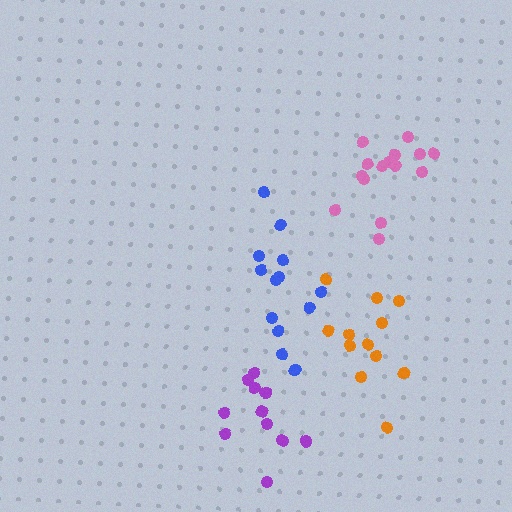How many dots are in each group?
Group 1: 11 dots, Group 2: 12 dots, Group 3: 13 dots, Group 4: 15 dots (51 total).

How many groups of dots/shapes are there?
There are 4 groups.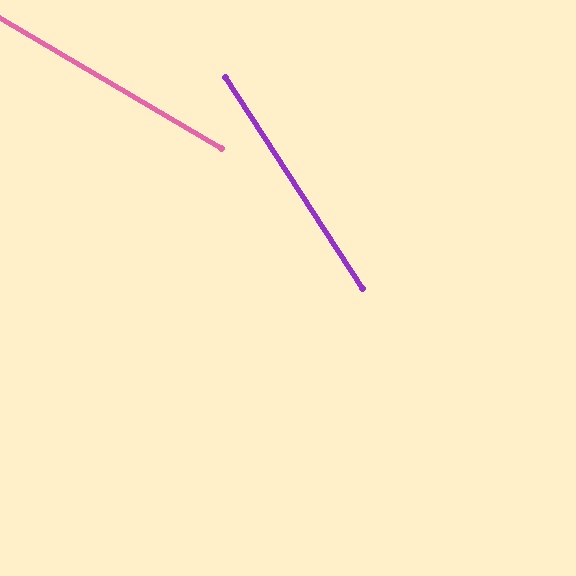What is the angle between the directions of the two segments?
Approximately 26 degrees.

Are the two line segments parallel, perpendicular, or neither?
Neither parallel nor perpendicular — they differ by about 26°.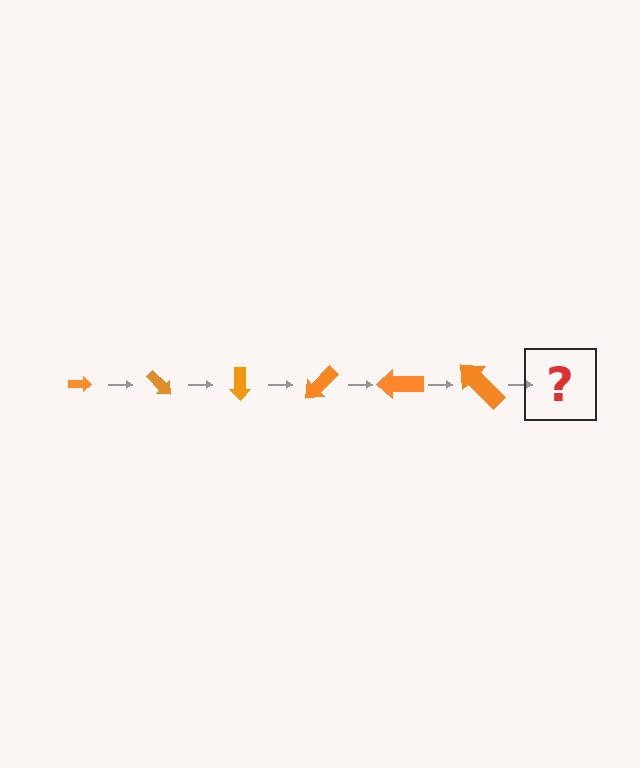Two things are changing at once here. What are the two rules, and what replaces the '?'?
The two rules are that the arrow grows larger each step and it rotates 45 degrees each step. The '?' should be an arrow, larger than the previous one and rotated 270 degrees from the start.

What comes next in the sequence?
The next element should be an arrow, larger than the previous one and rotated 270 degrees from the start.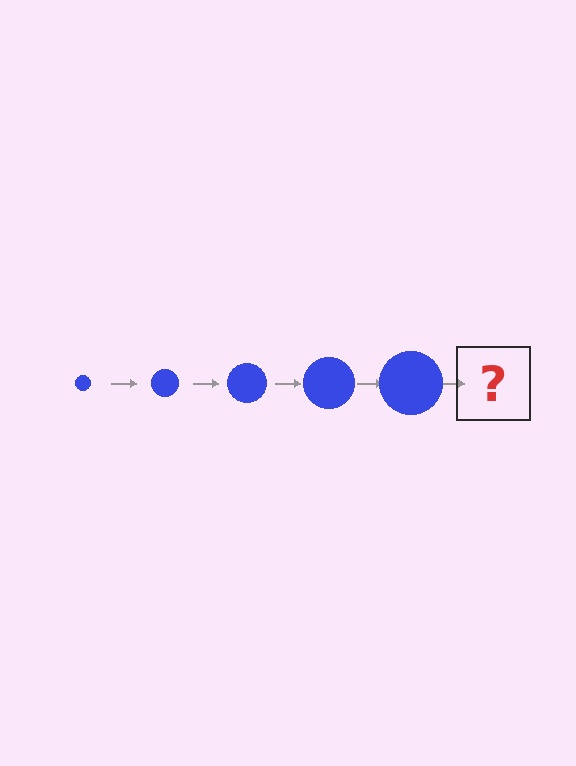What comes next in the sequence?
The next element should be a blue circle, larger than the previous one.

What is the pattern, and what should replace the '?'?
The pattern is that the circle gets progressively larger each step. The '?' should be a blue circle, larger than the previous one.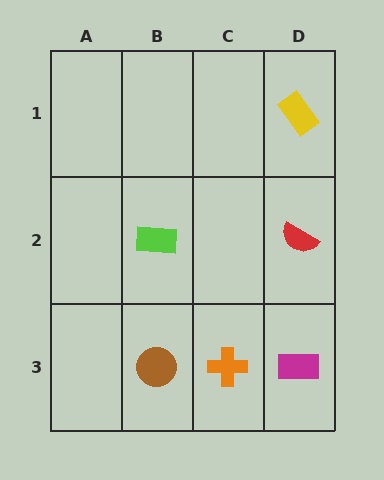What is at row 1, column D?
A yellow rectangle.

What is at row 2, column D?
A red semicircle.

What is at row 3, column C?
An orange cross.